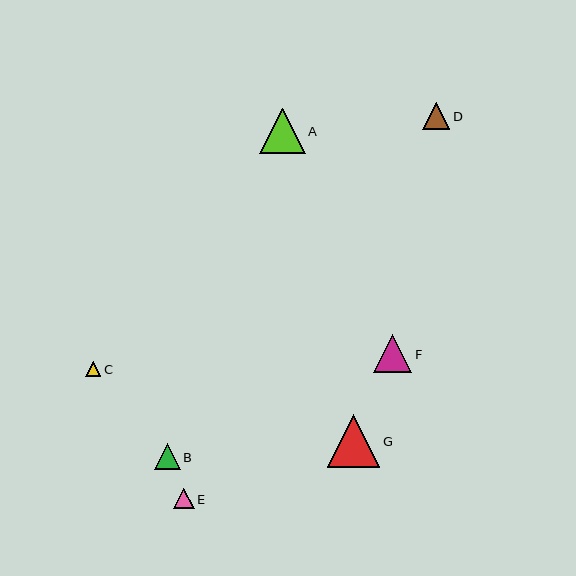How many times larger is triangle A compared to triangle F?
Triangle A is approximately 1.2 times the size of triangle F.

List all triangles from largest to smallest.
From largest to smallest: G, A, F, D, B, E, C.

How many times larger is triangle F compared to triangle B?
Triangle F is approximately 1.5 times the size of triangle B.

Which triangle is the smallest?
Triangle C is the smallest with a size of approximately 15 pixels.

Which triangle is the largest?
Triangle G is the largest with a size of approximately 53 pixels.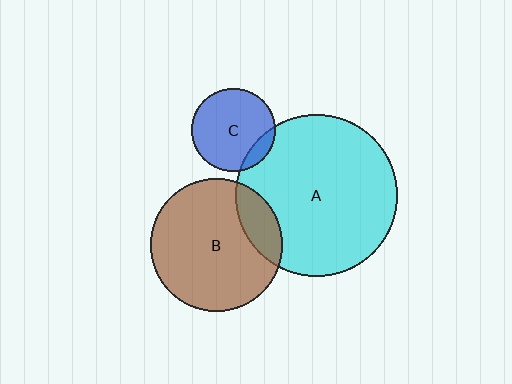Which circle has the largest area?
Circle A (cyan).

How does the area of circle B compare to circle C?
Approximately 2.5 times.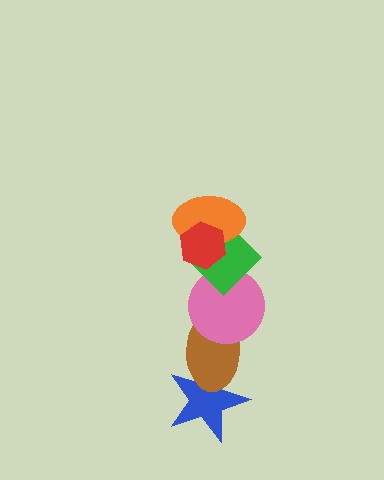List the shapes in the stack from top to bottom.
From top to bottom: the red hexagon, the orange ellipse, the green diamond, the pink circle, the brown ellipse, the blue star.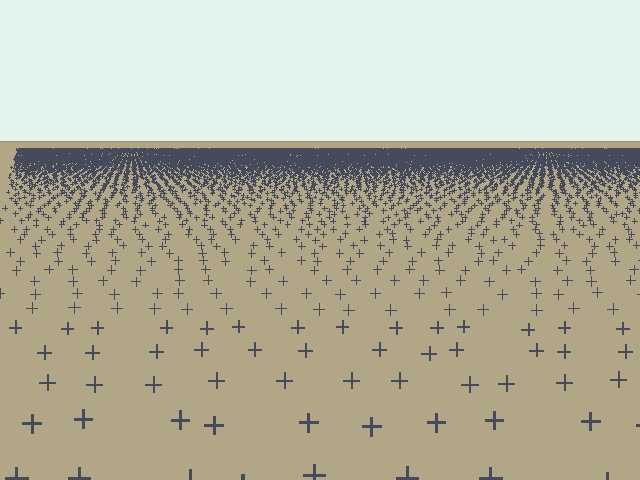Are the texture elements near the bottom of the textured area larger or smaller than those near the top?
Larger. Near the bottom, elements are closer to the viewer and appear at a bigger on-screen size.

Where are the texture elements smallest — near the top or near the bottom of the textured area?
Near the top.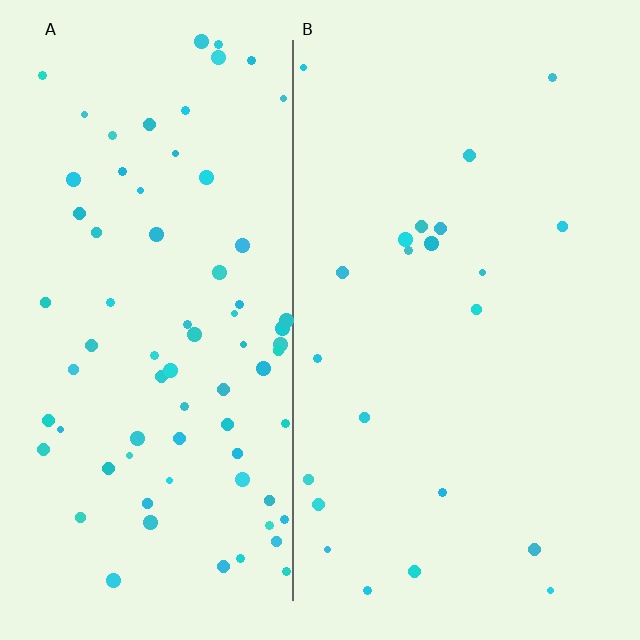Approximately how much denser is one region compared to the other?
Approximately 3.5× — region A over region B.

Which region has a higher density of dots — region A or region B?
A (the left).